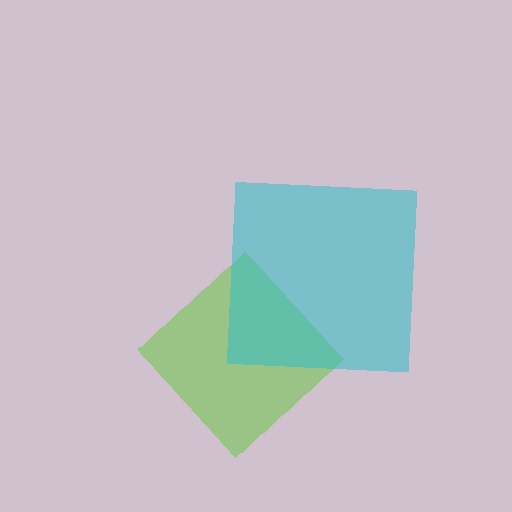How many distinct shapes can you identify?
There are 2 distinct shapes: a lime diamond, a cyan square.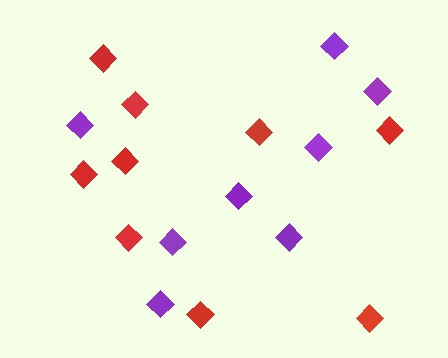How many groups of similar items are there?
There are 2 groups: one group of purple diamonds (8) and one group of red diamonds (9).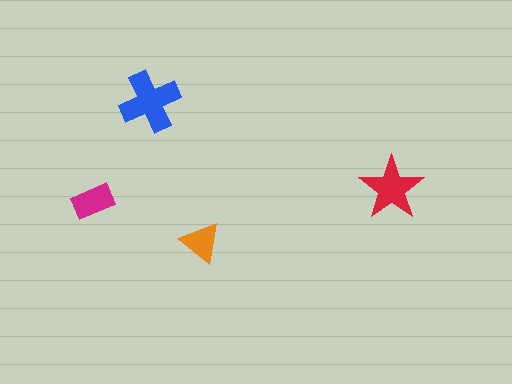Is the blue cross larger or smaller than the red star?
Larger.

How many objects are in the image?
There are 4 objects in the image.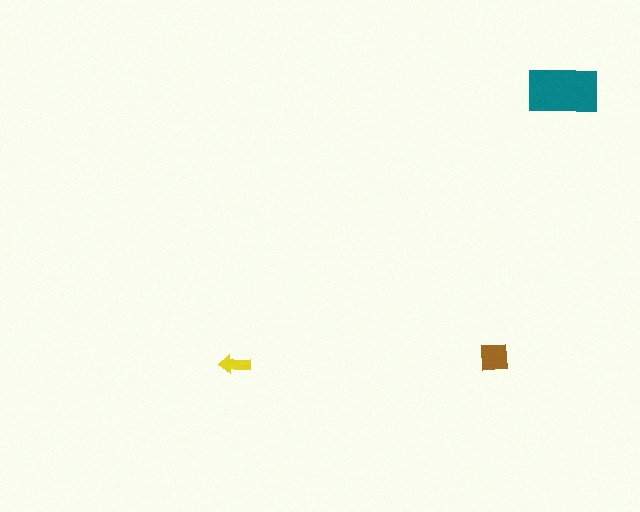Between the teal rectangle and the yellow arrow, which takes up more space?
The teal rectangle.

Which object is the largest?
The teal rectangle.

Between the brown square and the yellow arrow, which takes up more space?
The brown square.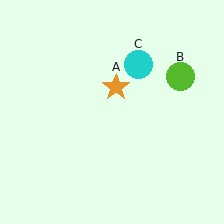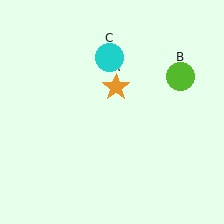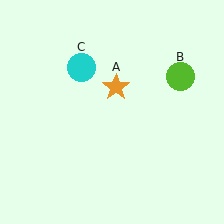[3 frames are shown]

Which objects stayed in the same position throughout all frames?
Orange star (object A) and lime circle (object B) remained stationary.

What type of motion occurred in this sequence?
The cyan circle (object C) rotated counterclockwise around the center of the scene.